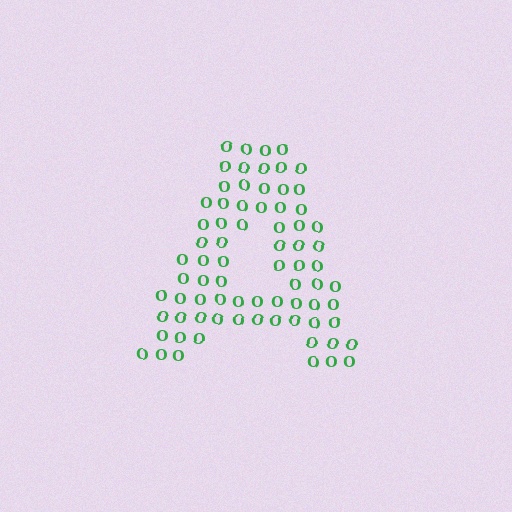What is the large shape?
The large shape is the letter A.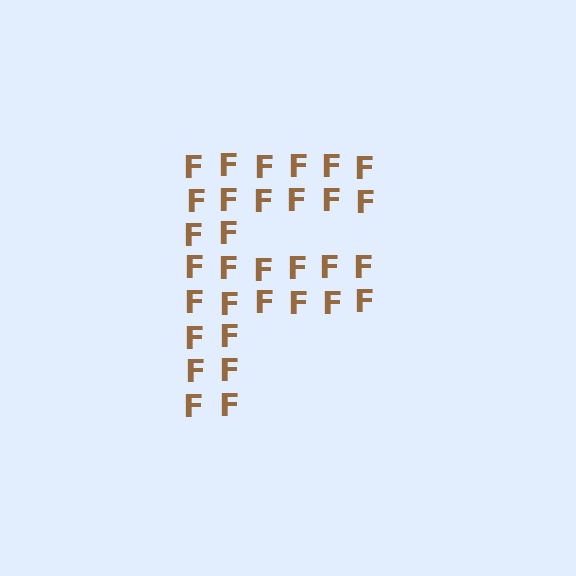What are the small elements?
The small elements are letter F's.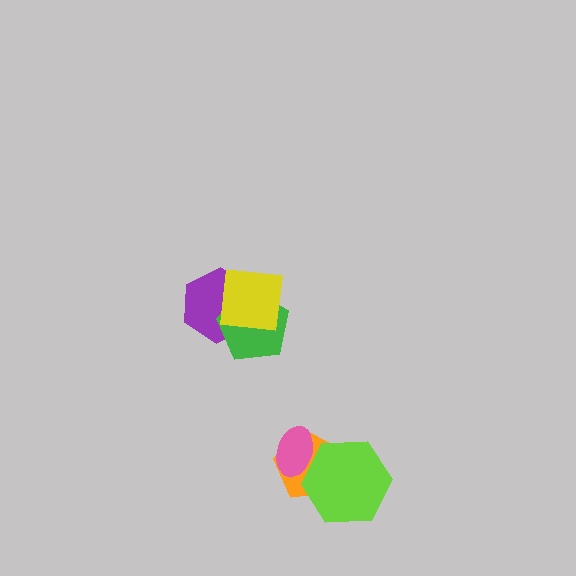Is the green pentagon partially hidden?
Yes, it is partially covered by another shape.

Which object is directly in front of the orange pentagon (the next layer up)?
The lime hexagon is directly in front of the orange pentagon.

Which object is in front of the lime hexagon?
The pink ellipse is in front of the lime hexagon.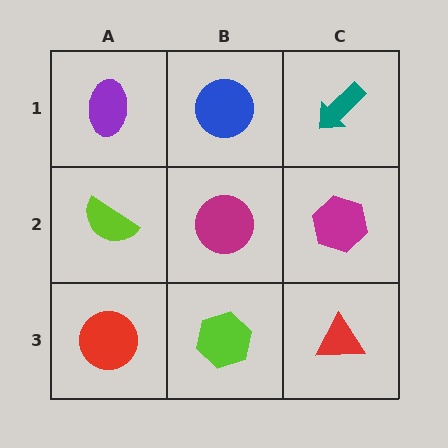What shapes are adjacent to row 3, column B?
A magenta circle (row 2, column B), a red circle (row 3, column A), a red triangle (row 3, column C).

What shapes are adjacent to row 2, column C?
A teal arrow (row 1, column C), a red triangle (row 3, column C), a magenta circle (row 2, column B).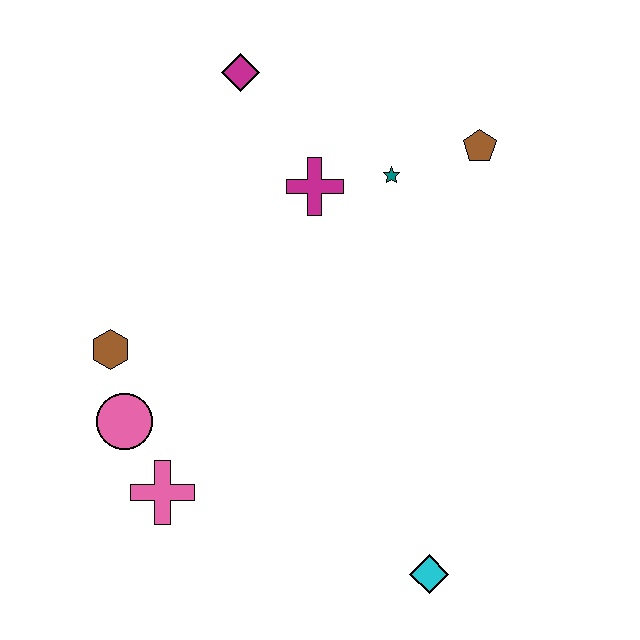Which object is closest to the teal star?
The magenta cross is closest to the teal star.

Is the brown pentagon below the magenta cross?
No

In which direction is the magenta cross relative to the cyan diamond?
The magenta cross is above the cyan diamond.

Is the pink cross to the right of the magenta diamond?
No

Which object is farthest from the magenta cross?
The cyan diamond is farthest from the magenta cross.